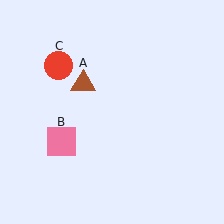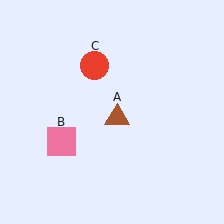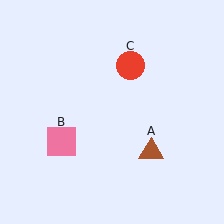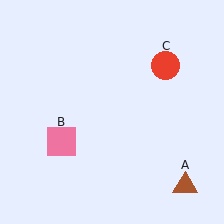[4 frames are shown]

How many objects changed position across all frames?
2 objects changed position: brown triangle (object A), red circle (object C).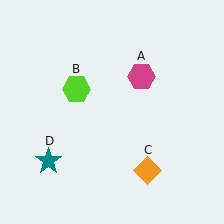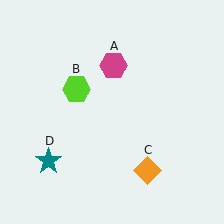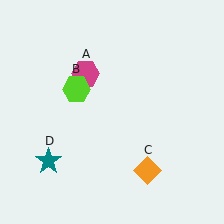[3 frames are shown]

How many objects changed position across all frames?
1 object changed position: magenta hexagon (object A).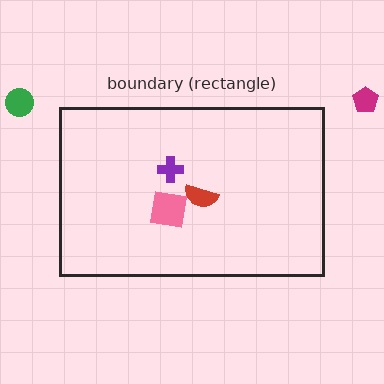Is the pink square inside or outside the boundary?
Inside.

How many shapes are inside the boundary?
3 inside, 2 outside.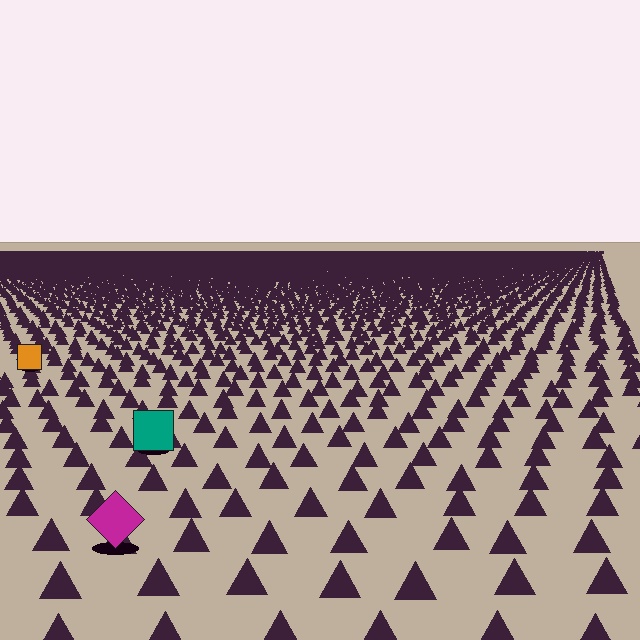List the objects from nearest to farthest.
From nearest to farthest: the magenta diamond, the teal square, the orange square.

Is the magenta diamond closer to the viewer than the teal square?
Yes. The magenta diamond is closer — you can tell from the texture gradient: the ground texture is coarser near it.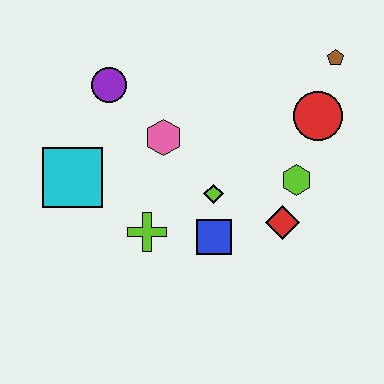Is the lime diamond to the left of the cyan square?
No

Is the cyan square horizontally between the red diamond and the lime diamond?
No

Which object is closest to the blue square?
The lime diamond is closest to the blue square.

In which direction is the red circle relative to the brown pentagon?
The red circle is below the brown pentagon.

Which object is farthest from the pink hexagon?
The brown pentagon is farthest from the pink hexagon.